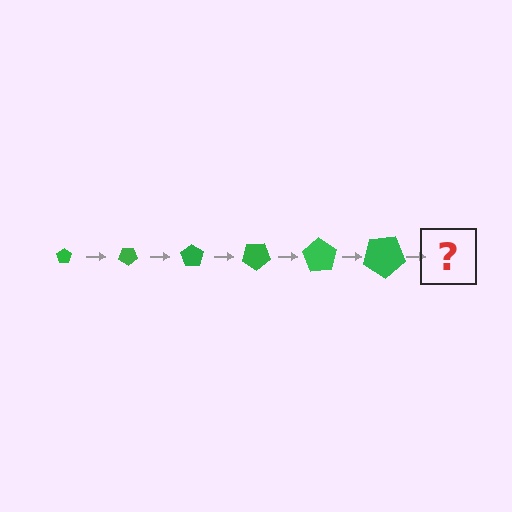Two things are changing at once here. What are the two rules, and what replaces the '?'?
The two rules are that the pentagon grows larger each step and it rotates 35 degrees each step. The '?' should be a pentagon, larger than the previous one and rotated 210 degrees from the start.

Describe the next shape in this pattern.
It should be a pentagon, larger than the previous one and rotated 210 degrees from the start.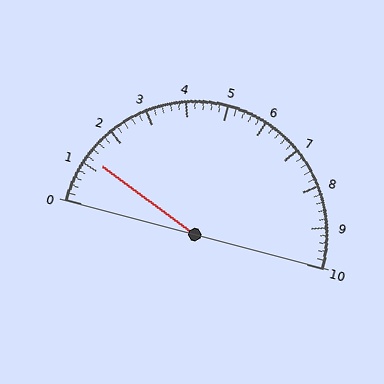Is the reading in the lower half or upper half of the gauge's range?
The reading is in the lower half of the range (0 to 10).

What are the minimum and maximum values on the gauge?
The gauge ranges from 0 to 10.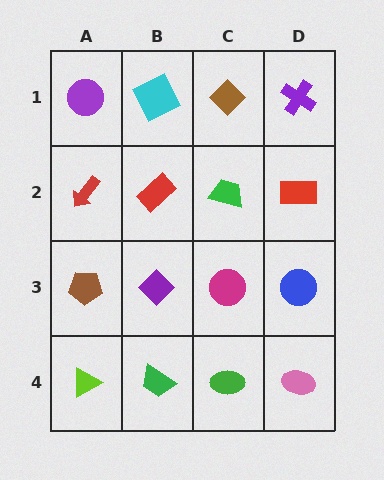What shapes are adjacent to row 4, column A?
A brown pentagon (row 3, column A), a green trapezoid (row 4, column B).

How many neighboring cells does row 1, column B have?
3.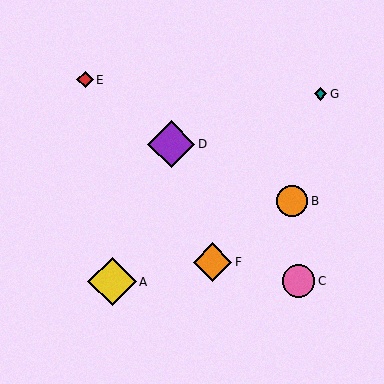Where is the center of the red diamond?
The center of the red diamond is at (85, 80).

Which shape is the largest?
The yellow diamond (labeled A) is the largest.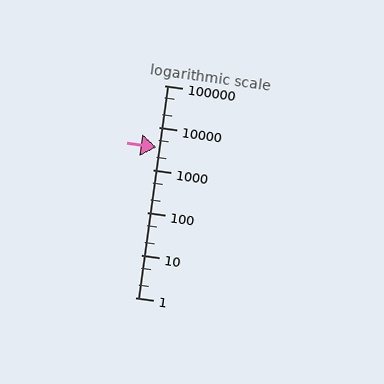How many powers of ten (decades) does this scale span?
The scale spans 5 decades, from 1 to 100000.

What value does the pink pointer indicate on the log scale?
The pointer indicates approximately 3400.